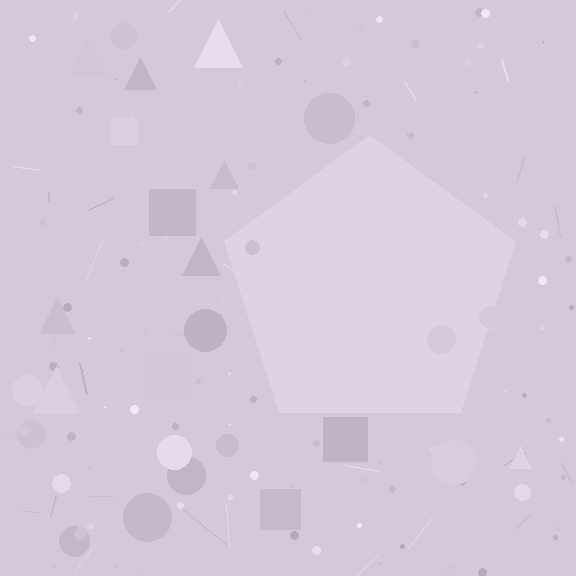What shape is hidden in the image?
A pentagon is hidden in the image.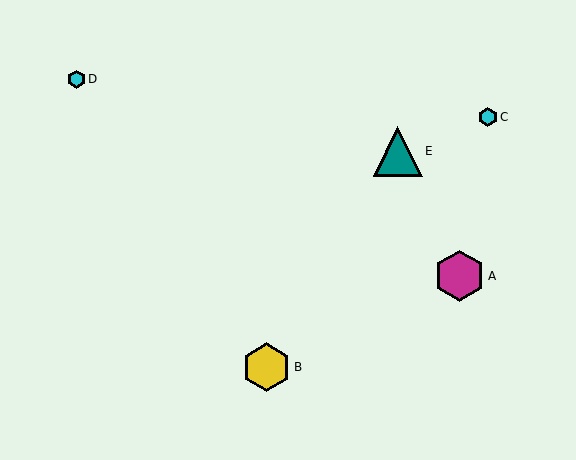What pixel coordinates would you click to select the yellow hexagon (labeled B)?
Click at (266, 367) to select the yellow hexagon B.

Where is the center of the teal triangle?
The center of the teal triangle is at (398, 151).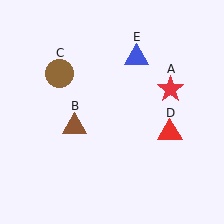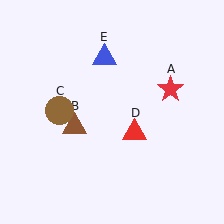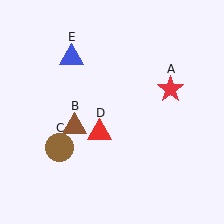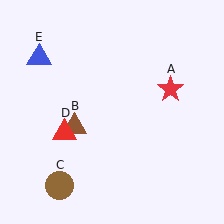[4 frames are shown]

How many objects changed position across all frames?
3 objects changed position: brown circle (object C), red triangle (object D), blue triangle (object E).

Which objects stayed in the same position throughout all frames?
Red star (object A) and brown triangle (object B) remained stationary.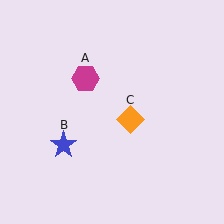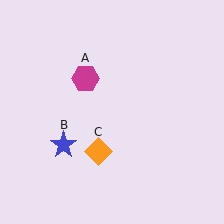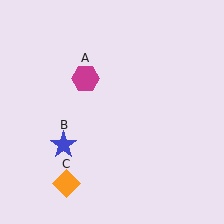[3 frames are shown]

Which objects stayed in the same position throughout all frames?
Magenta hexagon (object A) and blue star (object B) remained stationary.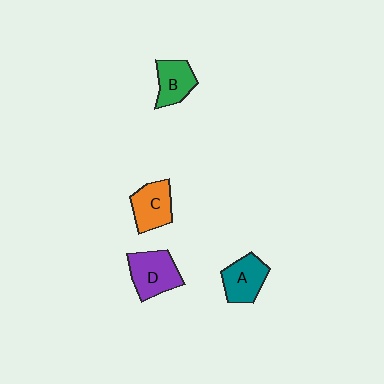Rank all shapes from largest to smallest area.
From largest to smallest: D (purple), A (teal), C (orange), B (green).